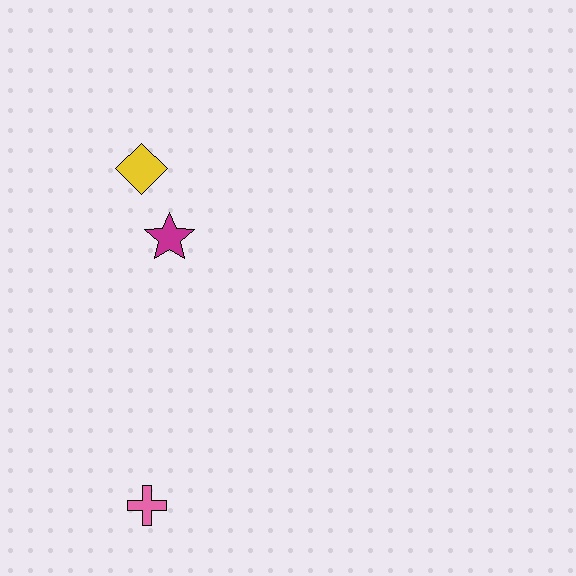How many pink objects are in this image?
There is 1 pink object.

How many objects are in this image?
There are 3 objects.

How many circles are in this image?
There are no circles.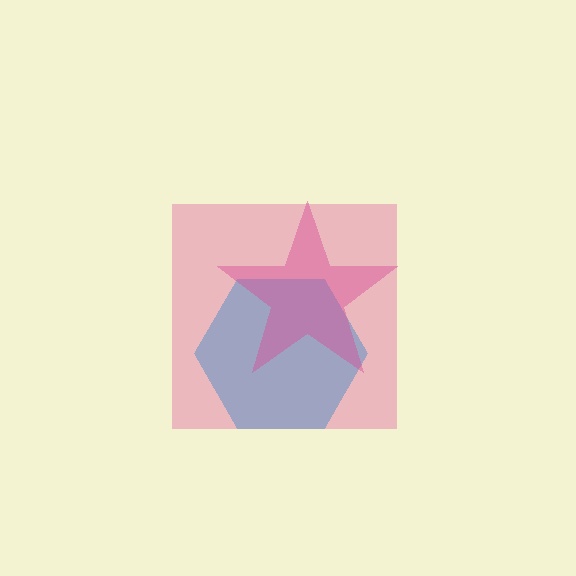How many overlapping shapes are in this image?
There are 3 overlapping shapes in the image.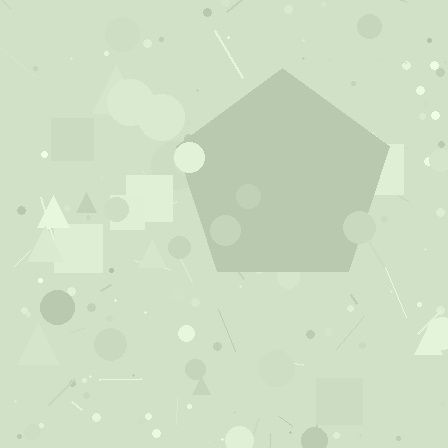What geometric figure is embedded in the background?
A pentagon is embedded in the background.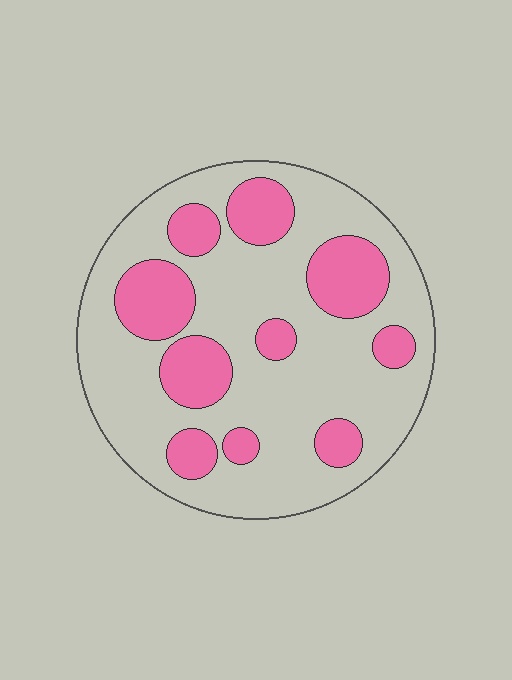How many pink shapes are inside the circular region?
10.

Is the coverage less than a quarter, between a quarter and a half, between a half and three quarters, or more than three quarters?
Between a quarter and a half.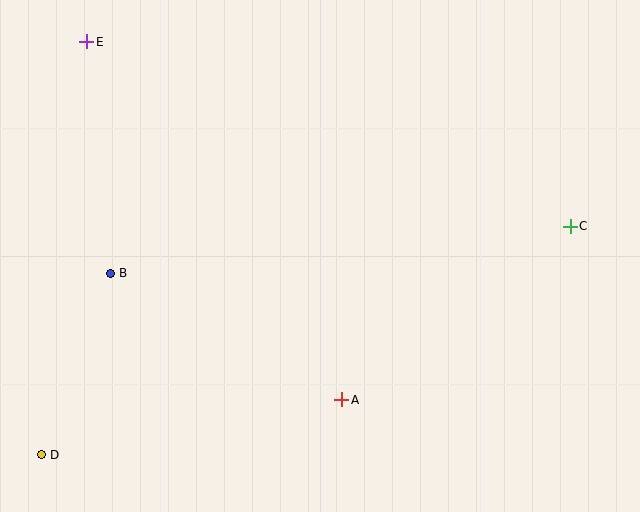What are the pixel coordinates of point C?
Point C is at (570, 226).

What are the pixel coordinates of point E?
Point E is at (87, 42).